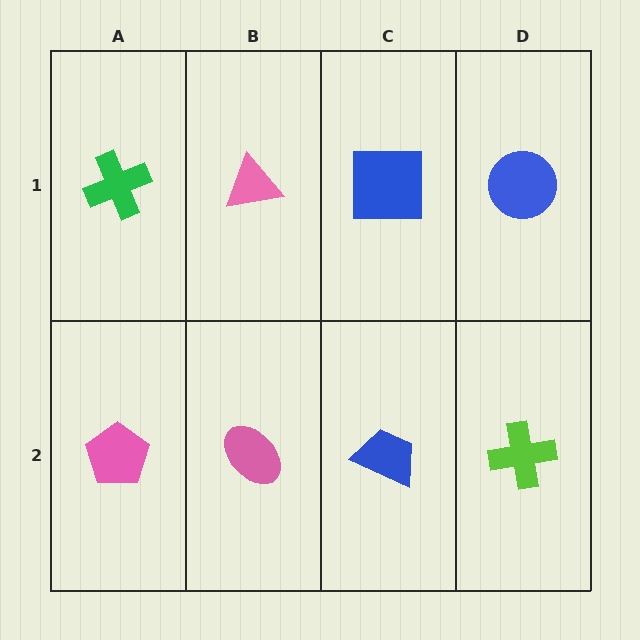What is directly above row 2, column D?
A blue circle.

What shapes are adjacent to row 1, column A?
A pink pentagon (row 2, column A), a pink triangle (row 1, column B).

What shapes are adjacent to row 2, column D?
A blue circle (row 1, column D), a blue trapezoid (row 2, column C).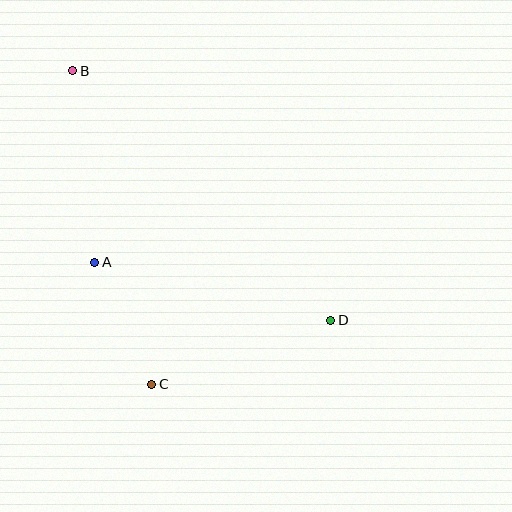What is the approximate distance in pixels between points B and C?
The distance between B and C is approximately 323 pixels.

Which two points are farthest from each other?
Points B and D are farthest from each other.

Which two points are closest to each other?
Points A and C are closest to each other.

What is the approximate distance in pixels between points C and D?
The distance between C and D is approximately 190 pixels.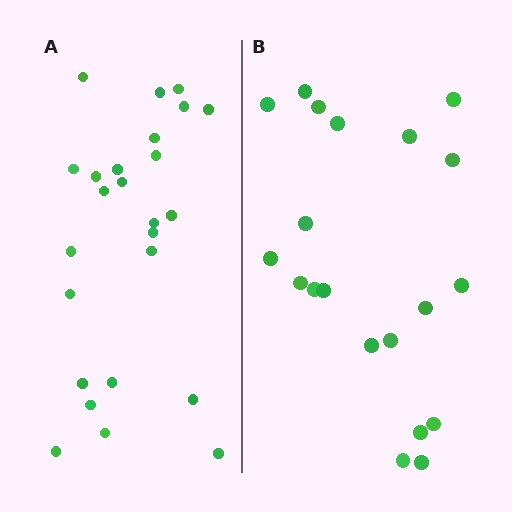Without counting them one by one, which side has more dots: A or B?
Region A (the left region) has more dots.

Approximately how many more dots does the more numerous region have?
Region A has about 5 more dots than region B.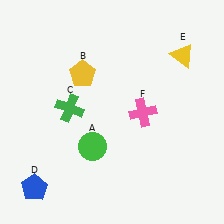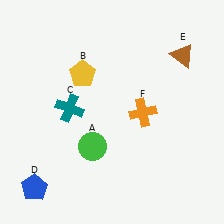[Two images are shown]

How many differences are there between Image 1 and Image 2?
There are 3 differences between the two images.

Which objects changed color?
C changed from green to teal. E changed from yellow to brown. F changed from pink to orange.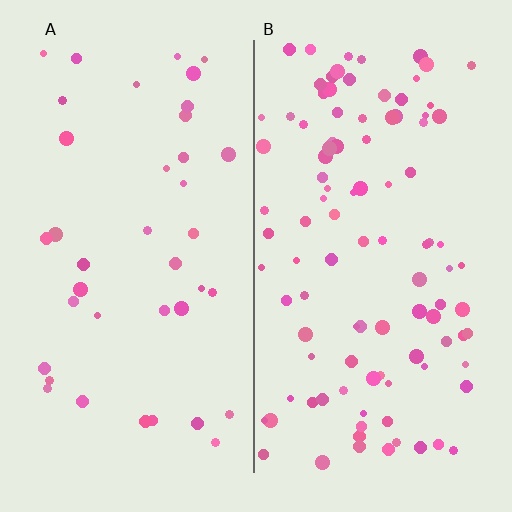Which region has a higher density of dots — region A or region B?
B (the right).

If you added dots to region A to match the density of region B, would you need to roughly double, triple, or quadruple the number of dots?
Approximately triple.